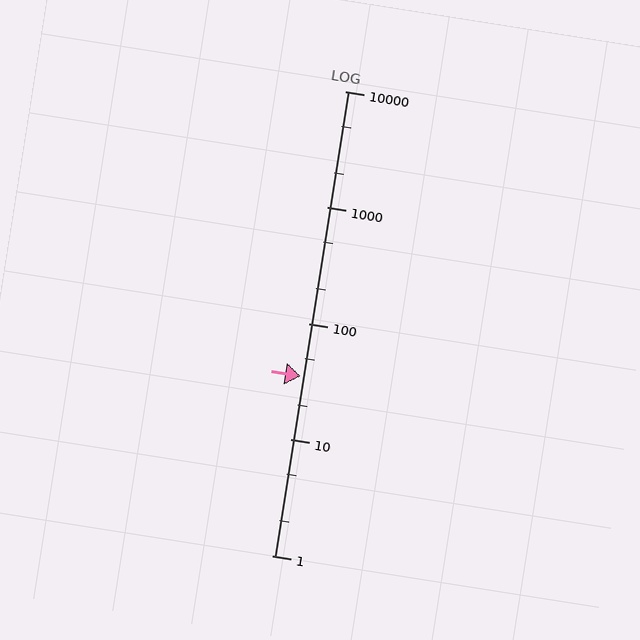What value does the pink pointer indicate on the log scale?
The pointer indicates approximately 35.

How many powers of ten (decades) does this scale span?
The scale spans 4 decades, from 1 to 10000.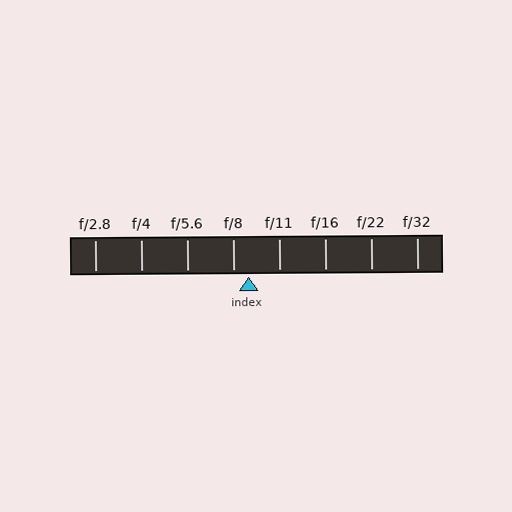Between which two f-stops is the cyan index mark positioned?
The index mark is between f/8 and f/11.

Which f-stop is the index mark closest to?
The index mark is closest to f/8.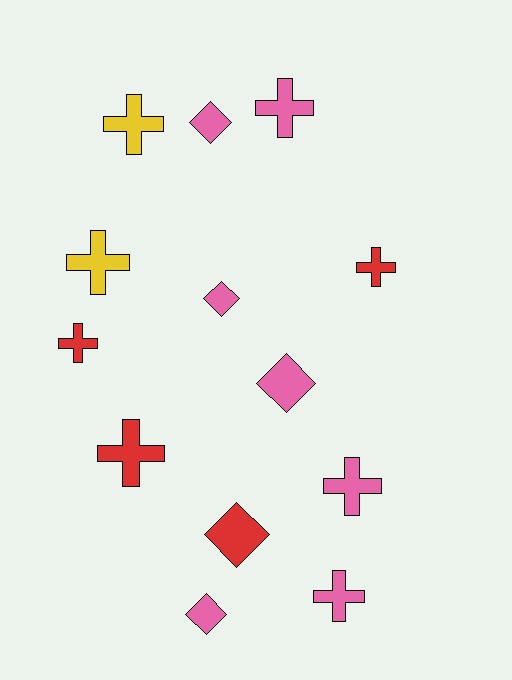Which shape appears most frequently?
Cross, with 8 objects.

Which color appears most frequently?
Pink, with 7 objects.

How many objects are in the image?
There are 13 objects.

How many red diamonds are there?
There is 1 red diamond.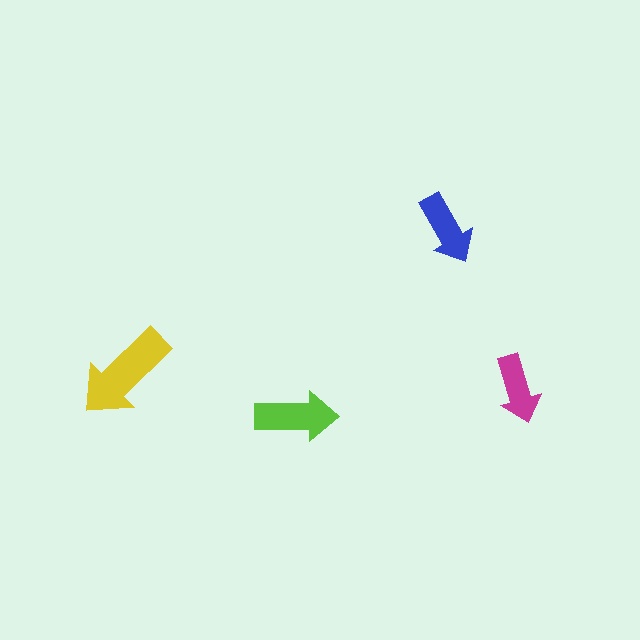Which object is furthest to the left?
The yellow arrow is leftmost.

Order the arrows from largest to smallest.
the yellow one, the lime one, the blue one, the magenta one.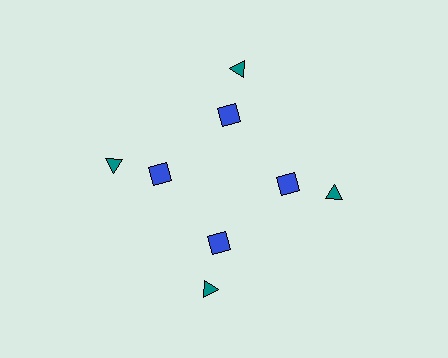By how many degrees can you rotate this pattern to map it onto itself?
The pattern maps onto itself every 90 degrees of rotation.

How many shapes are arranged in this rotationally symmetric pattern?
There are 8 shapes, arranged in 4 groups of 2.